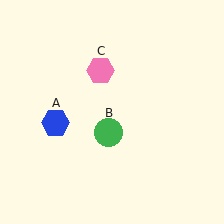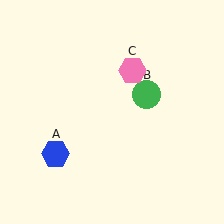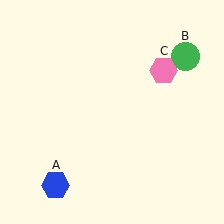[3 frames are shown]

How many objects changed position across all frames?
3 objects changed position: blue hexagon (object A), green circle (object B), pink hexagon (object C).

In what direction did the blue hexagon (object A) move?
The blue hexagon (object A) moved down.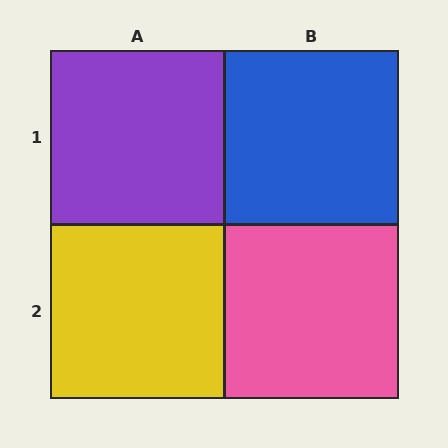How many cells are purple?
1 cell is purple.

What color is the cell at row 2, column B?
Pink.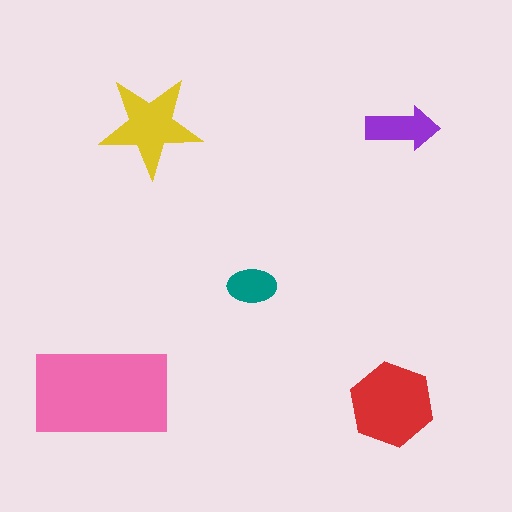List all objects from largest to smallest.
The pink rectangle, the red hexagon, the yellow star, the purple arrow, the teal ellipse.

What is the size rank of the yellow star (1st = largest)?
3rd.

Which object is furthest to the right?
The purple arrow is rightmost.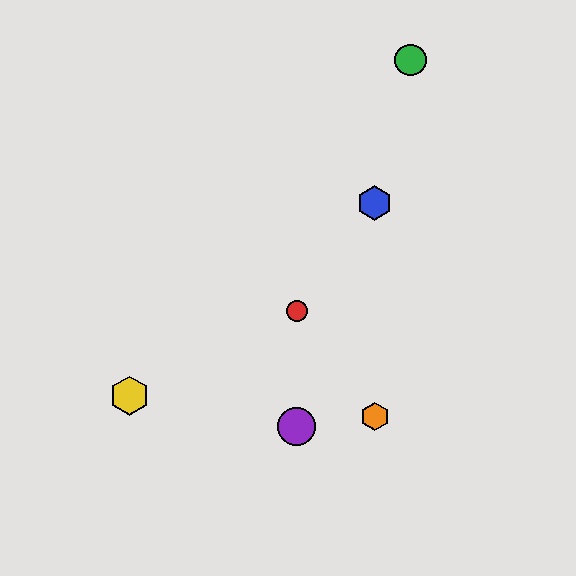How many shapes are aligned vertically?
2 shapes (the blue hexagon, the orange hexagon) are aligned vertically.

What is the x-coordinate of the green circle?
The green circle is at x≈411.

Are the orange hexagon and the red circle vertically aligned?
No, the orange hexagon is at x≈375 and the red circle is at x≈297.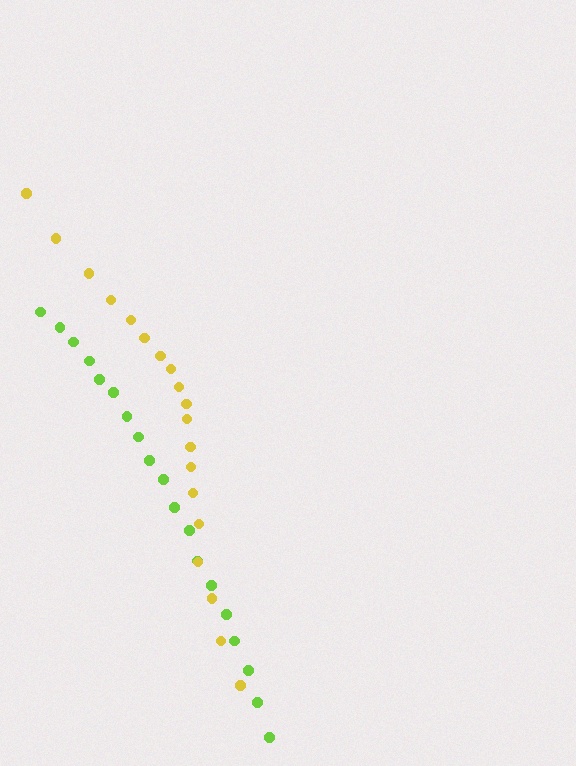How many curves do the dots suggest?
There are 2 distinct paths.